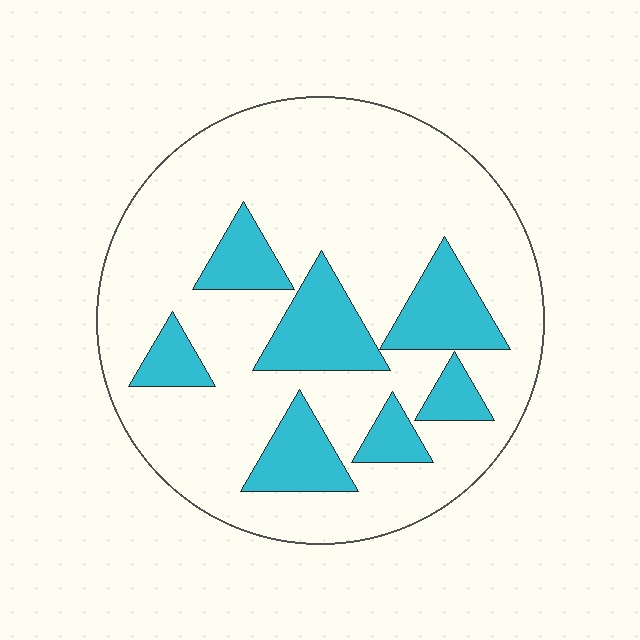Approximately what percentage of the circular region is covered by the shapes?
Approximately 25%.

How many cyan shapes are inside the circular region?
7.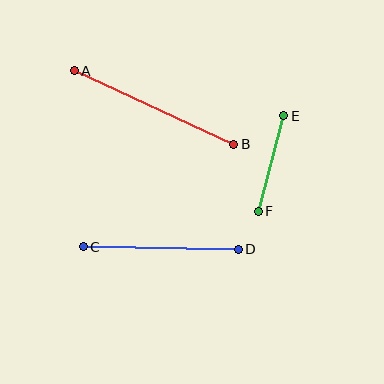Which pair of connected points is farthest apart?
Points A and B are farthest apart.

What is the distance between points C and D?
The distance is approximately 155 pixels.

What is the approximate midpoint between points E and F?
The midpoint is at approximately (271, 164) pixels.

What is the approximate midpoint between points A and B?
The midpoint is at approximately (154, 107) pixels.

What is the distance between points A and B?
The distance is approximately 175 pixels.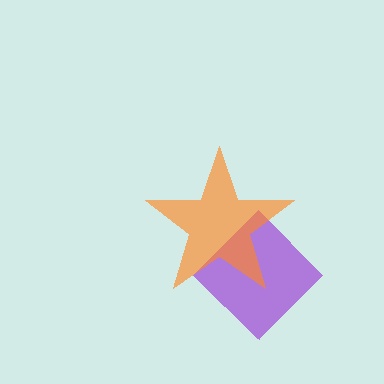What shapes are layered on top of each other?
The layered shapes are: a purple diamond, an orange star.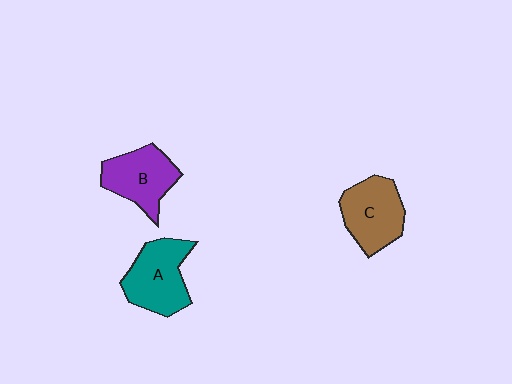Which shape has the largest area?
Shape A (teal).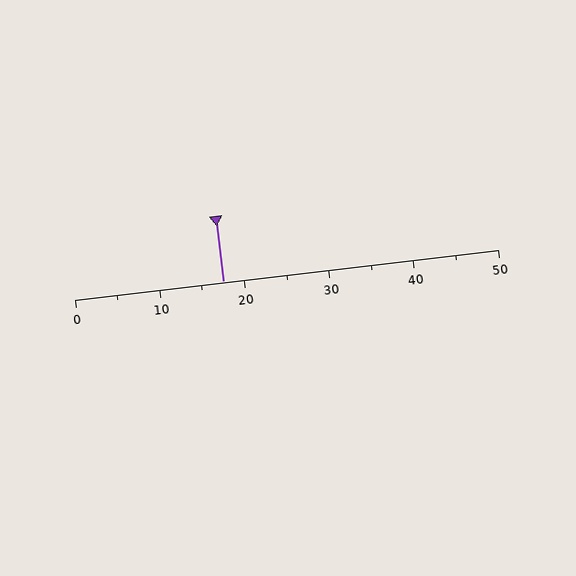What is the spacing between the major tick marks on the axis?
The major ticks are spaced 10 apart.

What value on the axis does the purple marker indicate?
The marker indicates approximately 17.5.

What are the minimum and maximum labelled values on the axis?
The axis runs from 0 to 50.